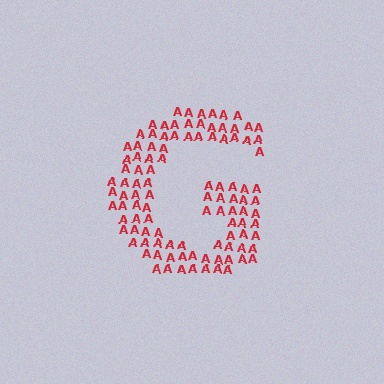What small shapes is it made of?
It is made of small letter A's.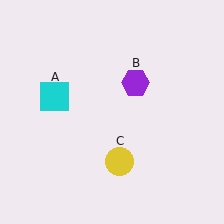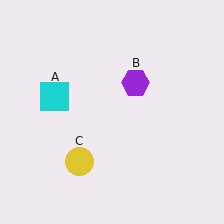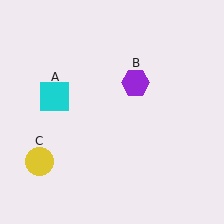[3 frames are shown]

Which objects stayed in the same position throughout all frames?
Cyan square (object A) and purple hexagon (object B) remained stationary.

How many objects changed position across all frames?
1 object changed position: yellow circle (object C).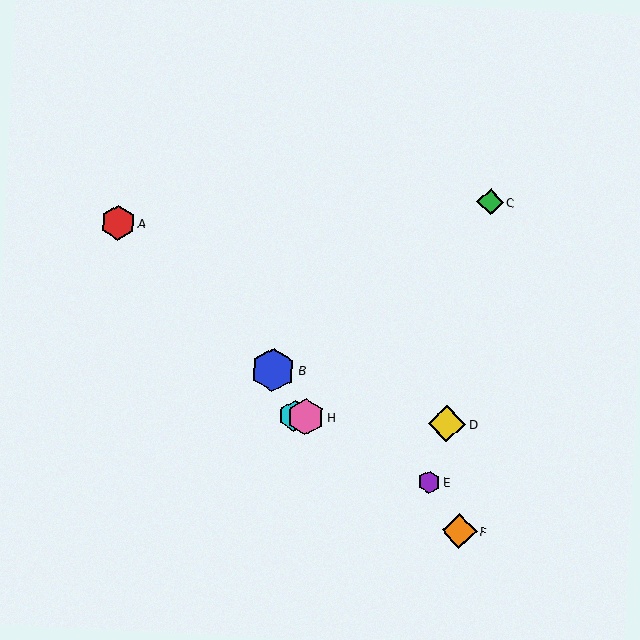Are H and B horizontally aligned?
No, H is at y≈417 and B is at y≈370.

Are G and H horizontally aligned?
Yes, both are at y≈416.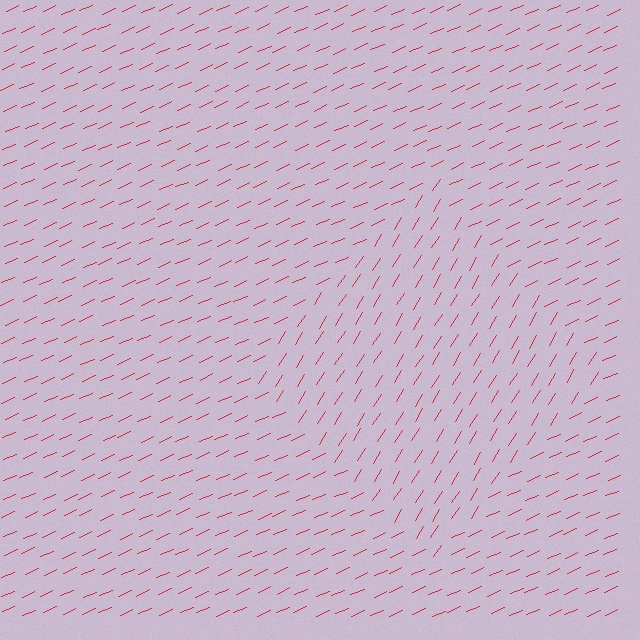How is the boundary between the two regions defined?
The boundary is defined purely by a change in line orientation (approximately 35 degrees difference). All lines are the same color and thickness.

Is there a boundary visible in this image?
Yes, there is a texture boundary formed by a change in line orientation.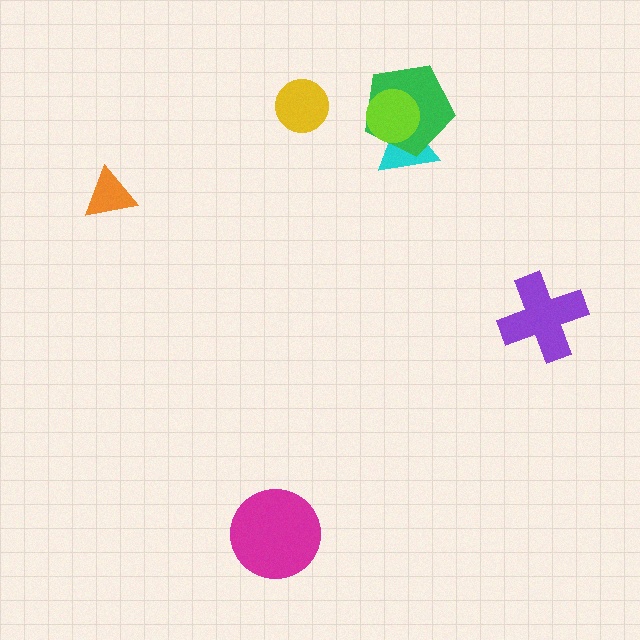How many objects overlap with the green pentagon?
2 objects overlap with the green pentagon.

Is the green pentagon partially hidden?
Yes, it is partially covered by another shape.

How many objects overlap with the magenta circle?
0 objects overlap with the magenta circle.